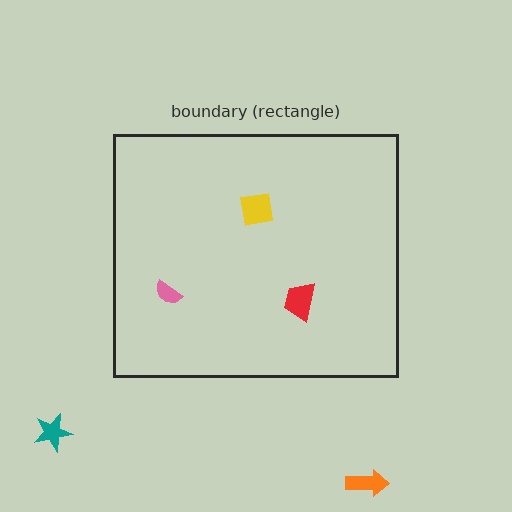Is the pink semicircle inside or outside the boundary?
Inside.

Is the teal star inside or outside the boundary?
Outside.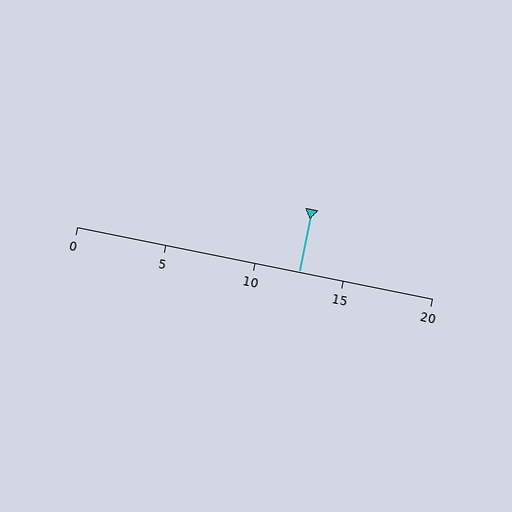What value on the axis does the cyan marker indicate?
The marker indicates approximately 12.5.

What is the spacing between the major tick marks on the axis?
The major ticks are spaced 5 apart.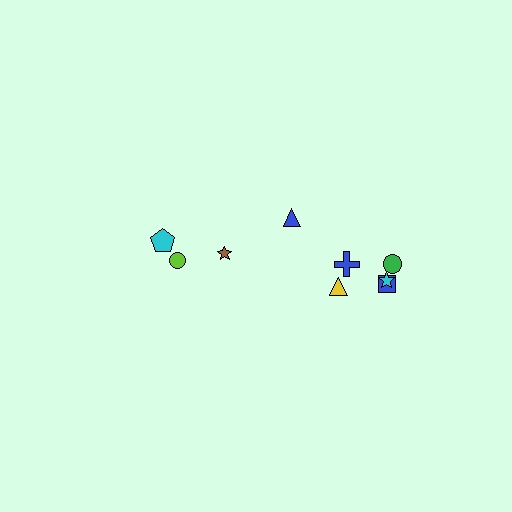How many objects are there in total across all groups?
There are 9 objects.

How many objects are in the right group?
There are 6 objects.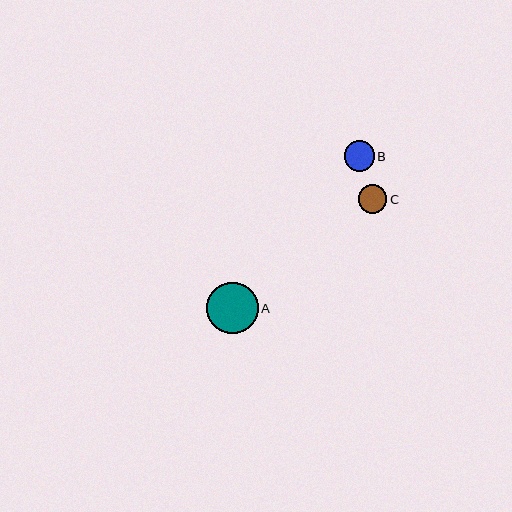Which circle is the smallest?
Circle C is the smallest with a size of approximately 28 pixels.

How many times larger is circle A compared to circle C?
Circle A is approximately 1.8 times the size of circle C.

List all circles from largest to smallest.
From largest to smallest: A, B, C.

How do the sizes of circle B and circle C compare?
Circle B and circle C are approximately the same size.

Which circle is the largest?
Circle A is the largest with a size of approximately 51 pixels.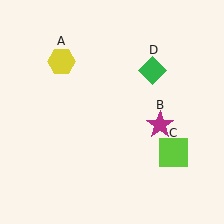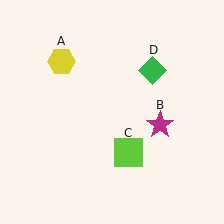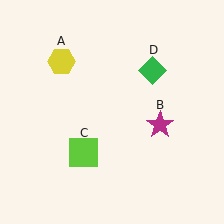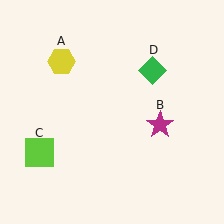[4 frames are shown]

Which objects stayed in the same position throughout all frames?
Yellow hexagon (object A) and magenta star (object B) and green diamond (object D) remained stationary.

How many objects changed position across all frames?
1 object changed position: lime square (object C).